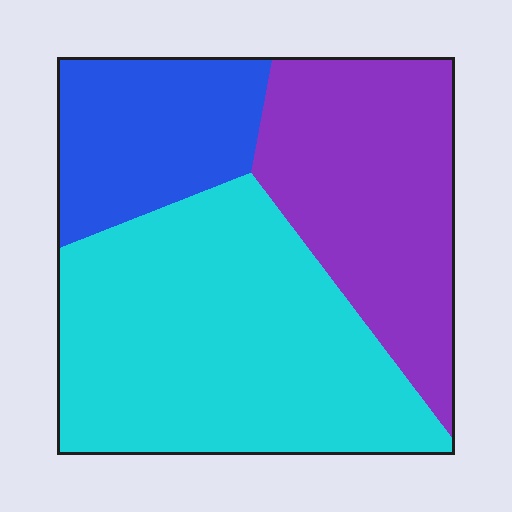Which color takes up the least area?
Blue, at roughly 20%.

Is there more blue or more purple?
Purple.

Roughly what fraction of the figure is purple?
Purple covers 31% of the figure.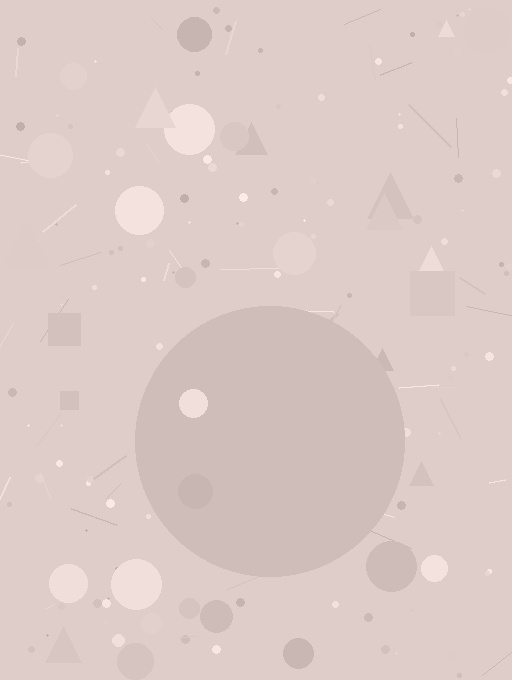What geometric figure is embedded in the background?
A circle is embedded in the background.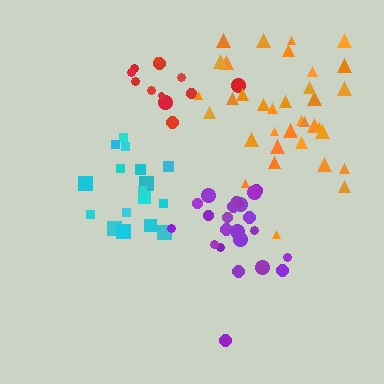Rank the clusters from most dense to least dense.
cyan, red, purple, orange.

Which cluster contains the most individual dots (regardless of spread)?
Orange (35).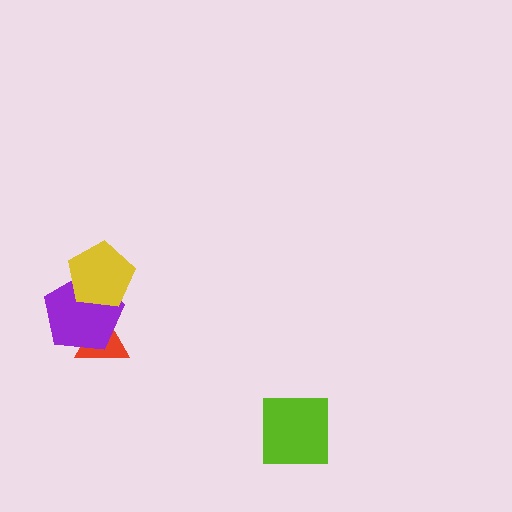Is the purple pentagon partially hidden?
Yes, it is partially covered by another shape.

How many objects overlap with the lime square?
0 objects overlap with the lime square.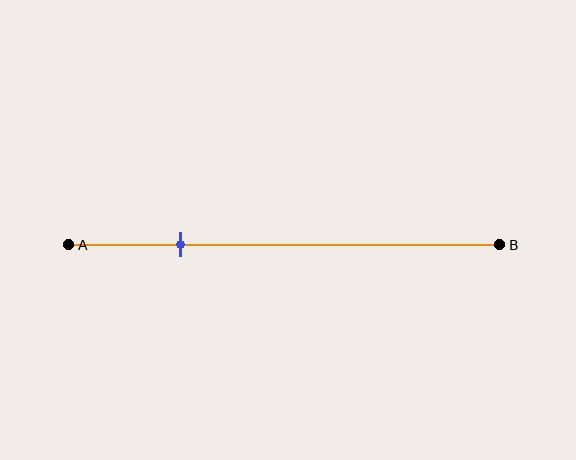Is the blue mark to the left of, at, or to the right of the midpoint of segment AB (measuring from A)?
The blue mark is to the left of the midpoint of segment AB.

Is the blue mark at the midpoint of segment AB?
No, the mark is at about 25% from A, not at the 50% midpoint.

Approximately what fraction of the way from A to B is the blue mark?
The blue mark is approximately 25% of the way from A to B.